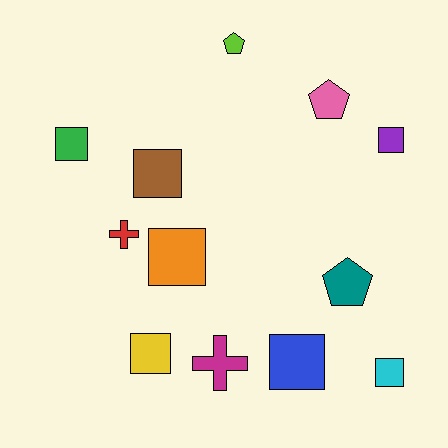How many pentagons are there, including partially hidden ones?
There are 3 pentagons.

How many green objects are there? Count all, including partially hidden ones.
There is 1 green object.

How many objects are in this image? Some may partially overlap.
There are 12 objects.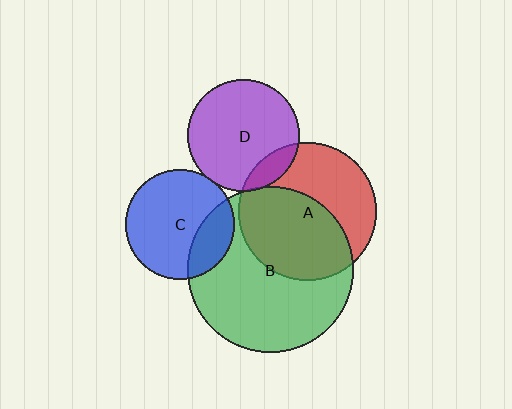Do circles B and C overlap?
Yes.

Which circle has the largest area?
Circle B (green).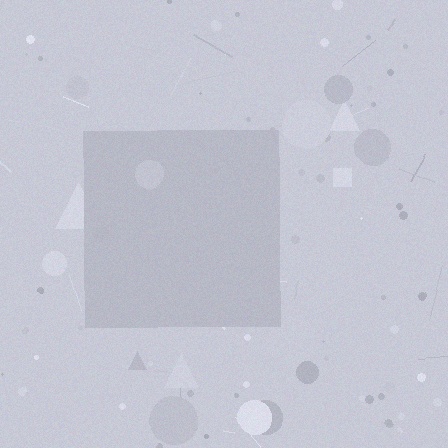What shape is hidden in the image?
A square is hidden in the image.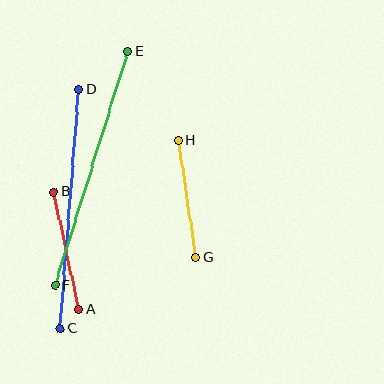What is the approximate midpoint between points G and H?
The midpoint is at approximately (187, 199) pixels.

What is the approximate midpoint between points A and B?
The midpoint is at approximately (66, 251) pixels.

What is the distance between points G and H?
The distance is approximately 118 pixels.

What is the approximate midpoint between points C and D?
The midpoint is at approximately (70, 209) pixels.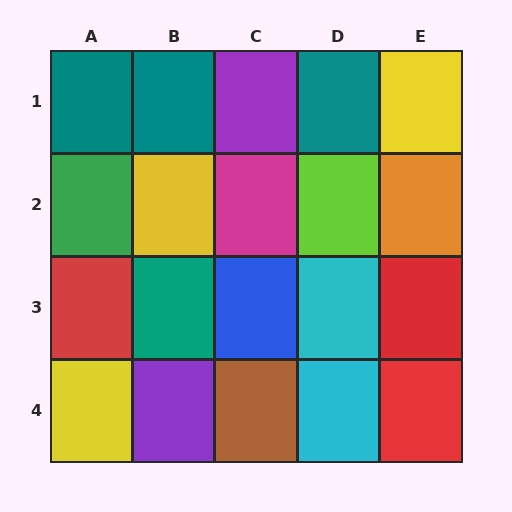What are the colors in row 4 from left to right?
Yellow, purple, brown, cyan, red.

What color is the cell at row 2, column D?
Lime.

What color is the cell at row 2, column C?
Magenta.